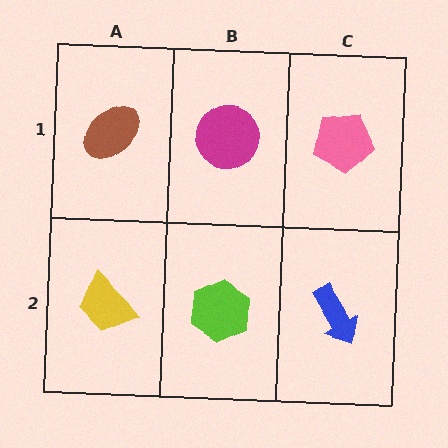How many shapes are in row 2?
3 shapes.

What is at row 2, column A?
A yellow trapezoid.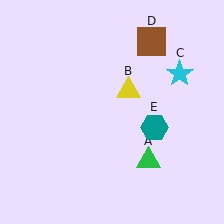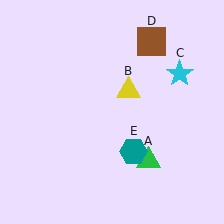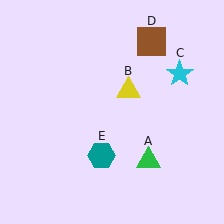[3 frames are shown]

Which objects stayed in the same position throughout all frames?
Green triangle (object A) and yellow triangle (object B) and cyan star (object C) and brown square (object D) remained stationary.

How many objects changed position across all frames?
1 object changed position: teal hexagon (object E).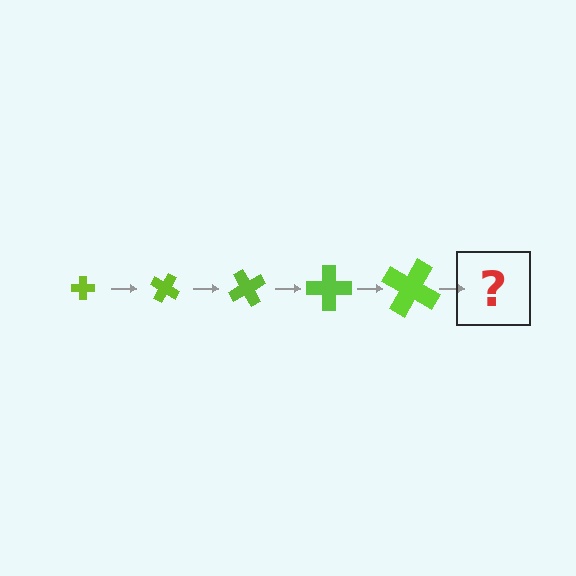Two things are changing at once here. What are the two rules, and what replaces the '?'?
The two rules are that the cross grows larger each step and it rotates 30 degrees each step. The '?' should be a cross, larger than the previous one and rotated 150 degrees from the start.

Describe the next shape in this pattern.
It should be a cross, larger than the previous one and rotated 150 degrees from the start.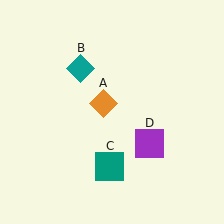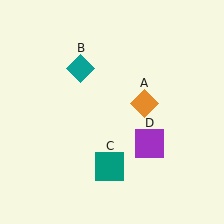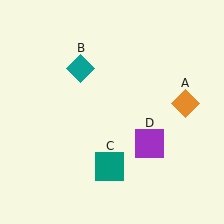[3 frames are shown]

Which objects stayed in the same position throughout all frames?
Teal diamond (object B) and teal square (object C) and purple square (object D) remained stationary.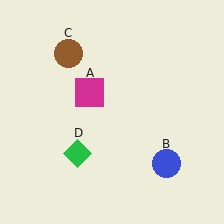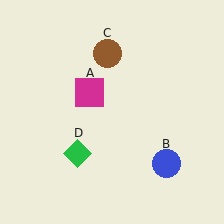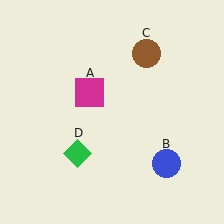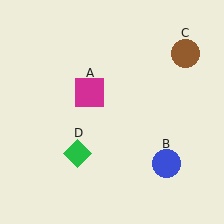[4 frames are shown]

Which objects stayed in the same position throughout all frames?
Magenta square (object A) and blue circle (object B) and green diamond (object D) remained stationary.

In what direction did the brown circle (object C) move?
The brown circle (object C) moved right.